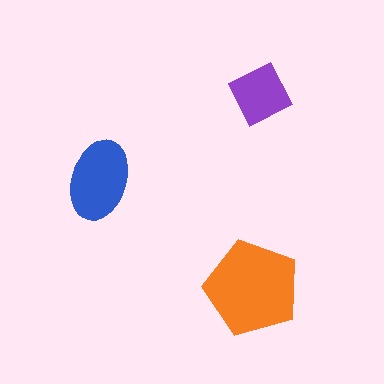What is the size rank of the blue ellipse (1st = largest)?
2nd.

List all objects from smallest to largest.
The purple diamond, the blue ellipse, the orange pentagon.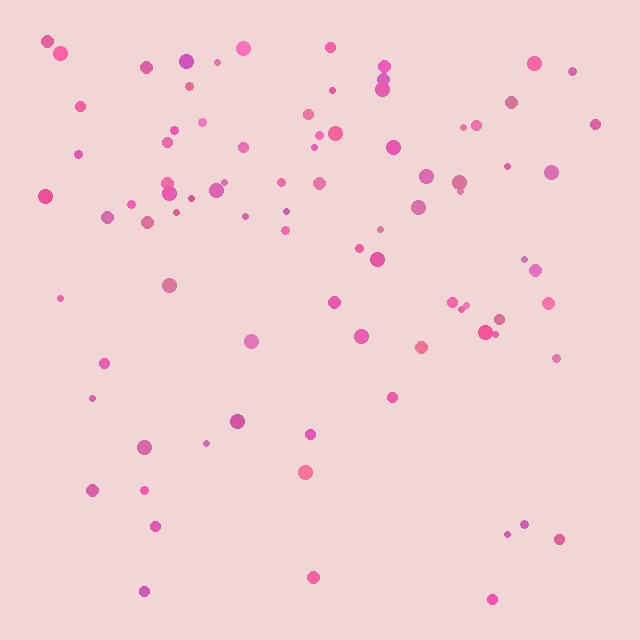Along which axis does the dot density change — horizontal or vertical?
Vertical.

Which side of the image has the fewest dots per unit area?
The bottom.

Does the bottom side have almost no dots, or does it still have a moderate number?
Still a moderate number, just noticeably fewer than the top.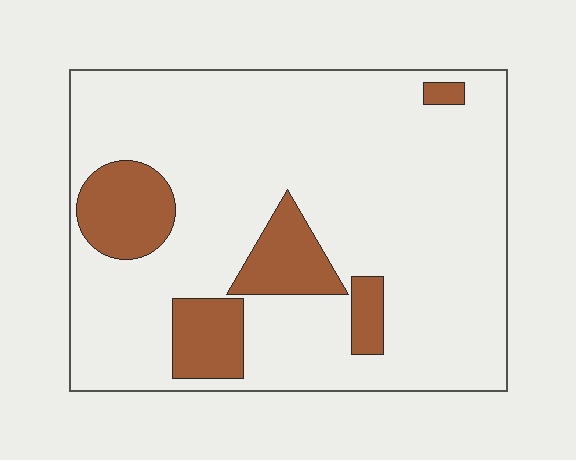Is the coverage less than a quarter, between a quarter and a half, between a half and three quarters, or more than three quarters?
Less than a quarter.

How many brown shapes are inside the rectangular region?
5.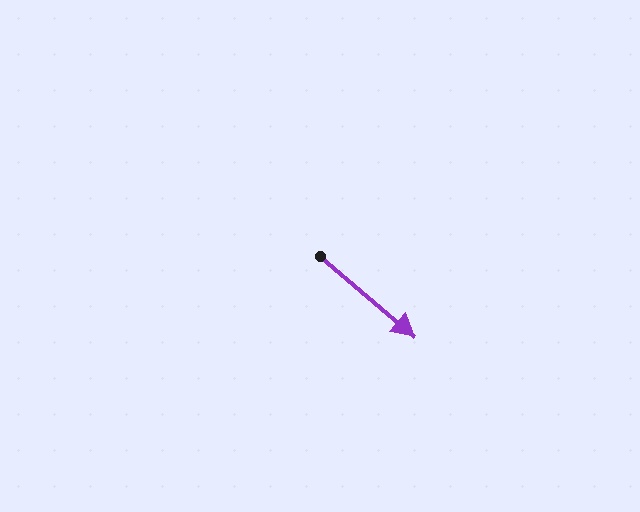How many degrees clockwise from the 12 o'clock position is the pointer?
Approximately 130 degrees.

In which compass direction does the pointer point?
Southeast.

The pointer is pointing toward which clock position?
Roughly 4 o'clock.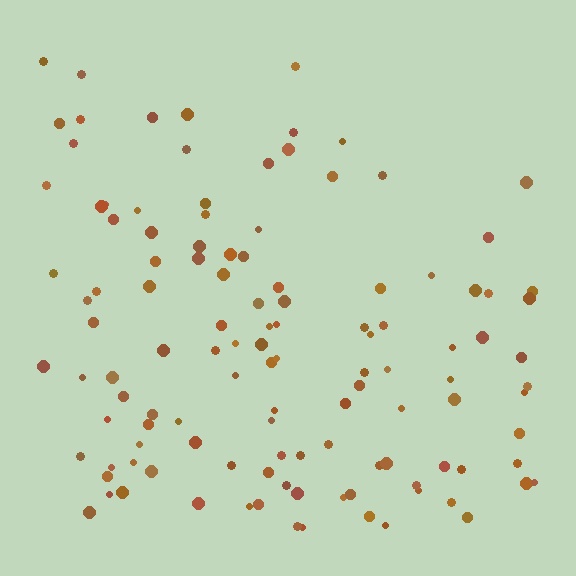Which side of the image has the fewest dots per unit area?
The top.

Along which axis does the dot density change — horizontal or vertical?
Vertical.